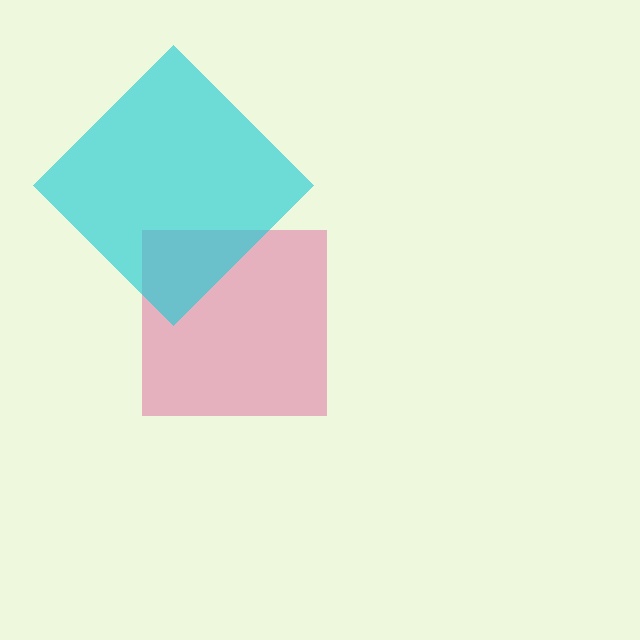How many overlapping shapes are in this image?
There are 2 overlapping shapes in the image.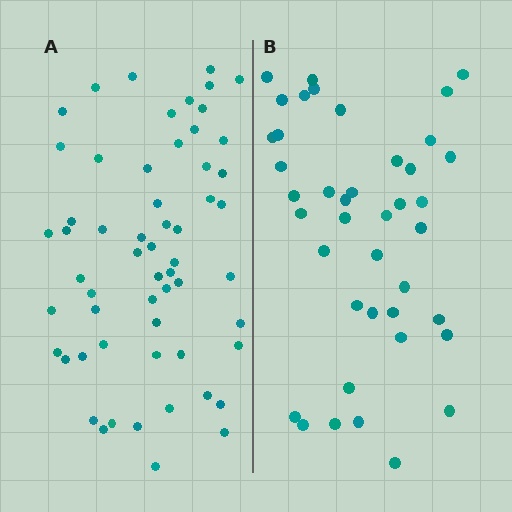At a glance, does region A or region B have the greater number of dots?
Region A (the left region) has more dots.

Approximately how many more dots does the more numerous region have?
Region A has approximately 15 more dots than region B.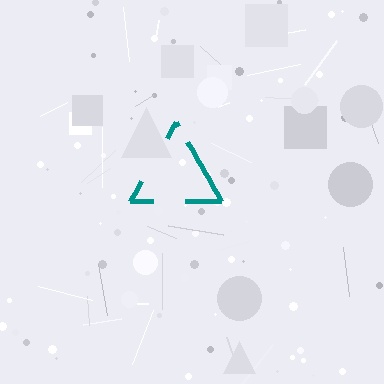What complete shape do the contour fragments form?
The contour fragments form a triangle.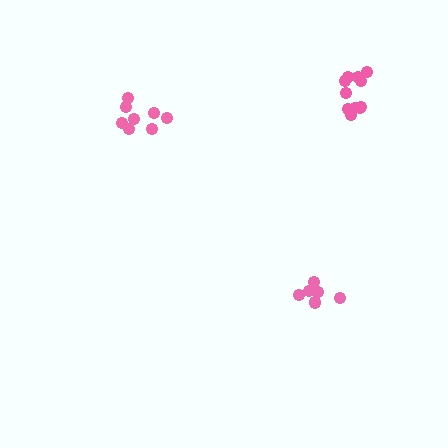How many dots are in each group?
Group 1: 7 dots, Group 2: 8 dots, Group 3: 11 dots (26 total).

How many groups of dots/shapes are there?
There are 3 groups.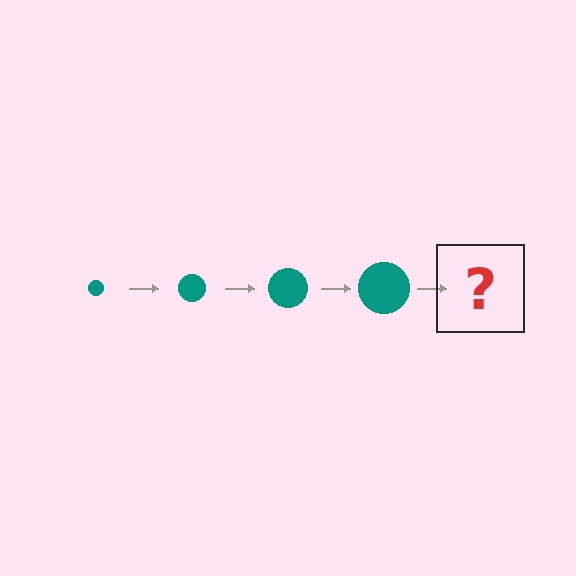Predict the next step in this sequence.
The next step is a teal circle, larger than the previous one.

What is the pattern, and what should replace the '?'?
The pattern is that the circle gets progressively larger each step. The '?' should be a teal circle, larger than the previous one.